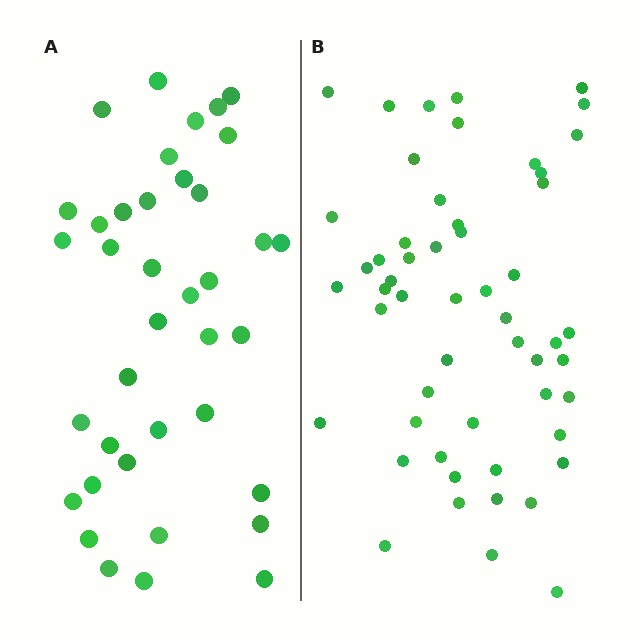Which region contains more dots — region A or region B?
Region B (the right region) has more dots.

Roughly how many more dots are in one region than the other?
Region B has approximately 15 more dots than region A.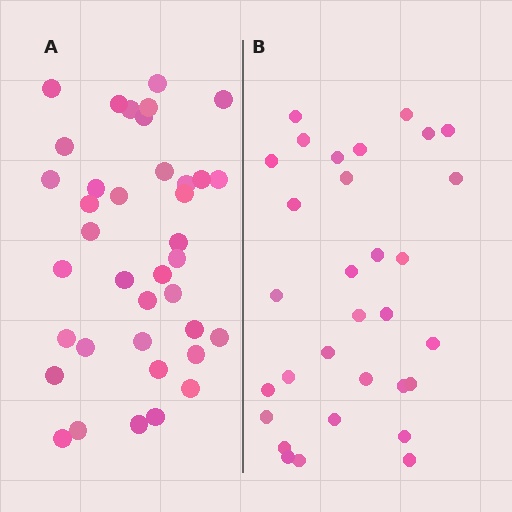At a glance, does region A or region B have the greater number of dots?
Region A (the left region) has more dots.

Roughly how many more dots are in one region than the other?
Region A has roughly 8 or so more dots than region B.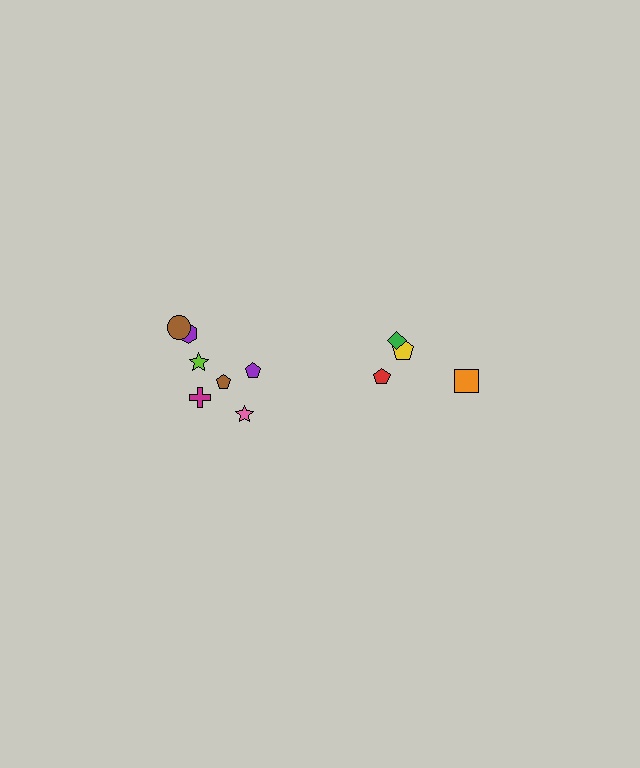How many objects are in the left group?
There are 7 objects.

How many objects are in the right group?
There are 4 objects.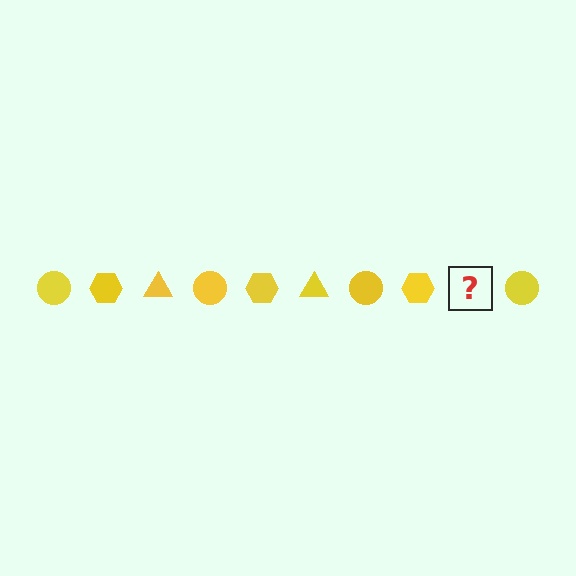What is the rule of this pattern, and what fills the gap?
The rule is that the pattern cycles through circle, hexagon, triangle shapes in yellow. The gap should be filled with a yellow triangle.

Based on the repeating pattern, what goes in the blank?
The blank should be a yellow triangle.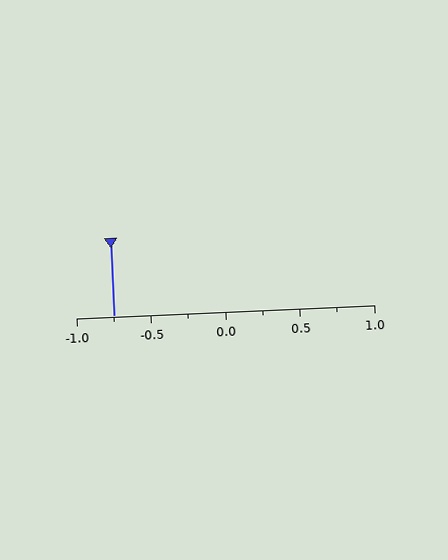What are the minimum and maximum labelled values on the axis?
The axis runs from -1.0 to 1.0.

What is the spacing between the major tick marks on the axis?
The major ticks are spaced 0.5 apart.